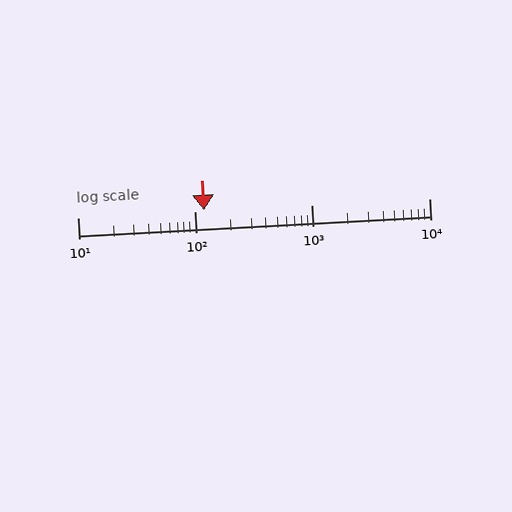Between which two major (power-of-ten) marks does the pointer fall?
The pointer is between 100 and 1000.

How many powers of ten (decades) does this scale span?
The scale spans 3 decades, from 10 to 10000.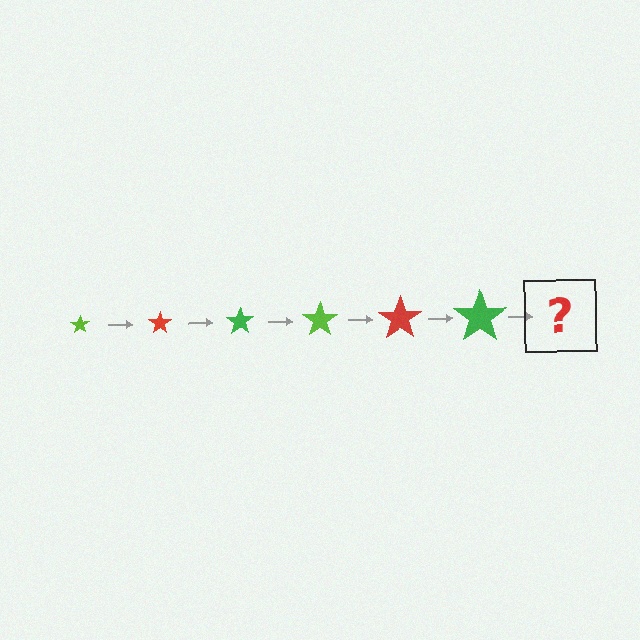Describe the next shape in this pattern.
It should be a lime star, larger than the previous one.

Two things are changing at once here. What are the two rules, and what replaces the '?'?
The two rules are that the star grows larger each step and the color cycles through lime, red, and green. The '?' should be a lime star, larger than the previous one.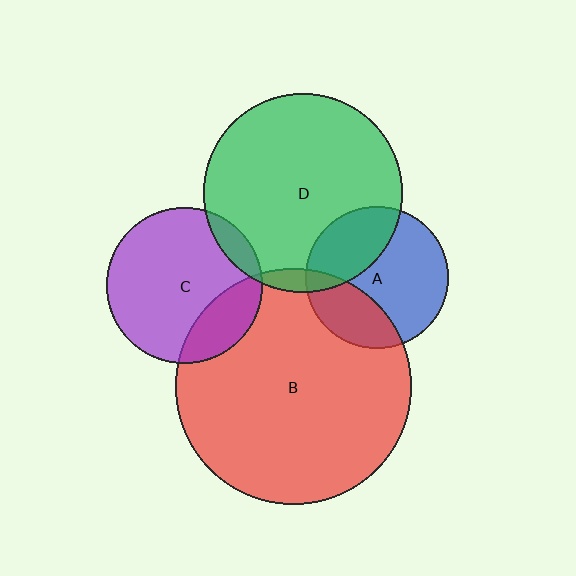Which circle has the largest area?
Circle B (red).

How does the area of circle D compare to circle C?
Approximately 1.6 times.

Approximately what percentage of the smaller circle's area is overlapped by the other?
Approximately 5%.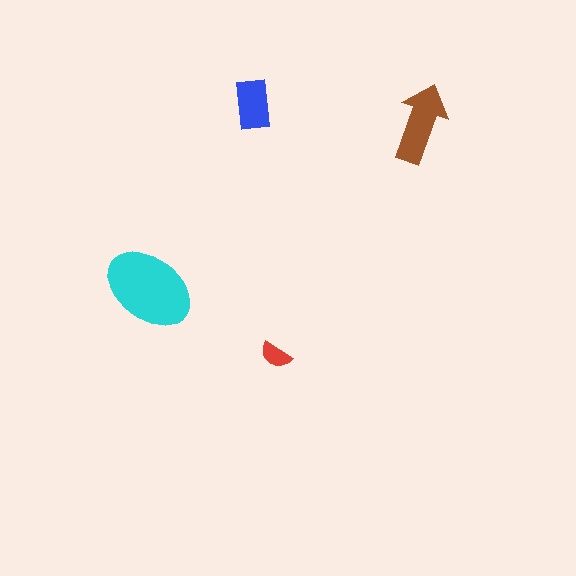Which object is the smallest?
The red semicircle.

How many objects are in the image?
There are 4 objects in the image.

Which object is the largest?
The cyan ellipse.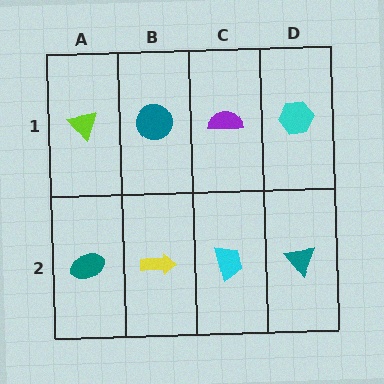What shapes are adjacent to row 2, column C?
A purple semicircle (row 1, column C), a yellow arrow (row 2, column B), a teal triangle (row 2, column D).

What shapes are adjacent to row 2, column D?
A cyan hexagon (row 1, column D), a cyan trapezoid (row 2, column C).